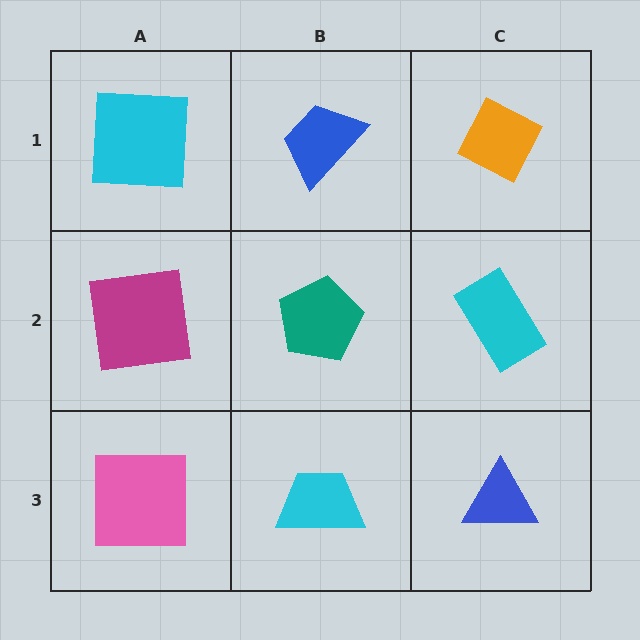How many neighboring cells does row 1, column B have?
3.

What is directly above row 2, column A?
A cyan square.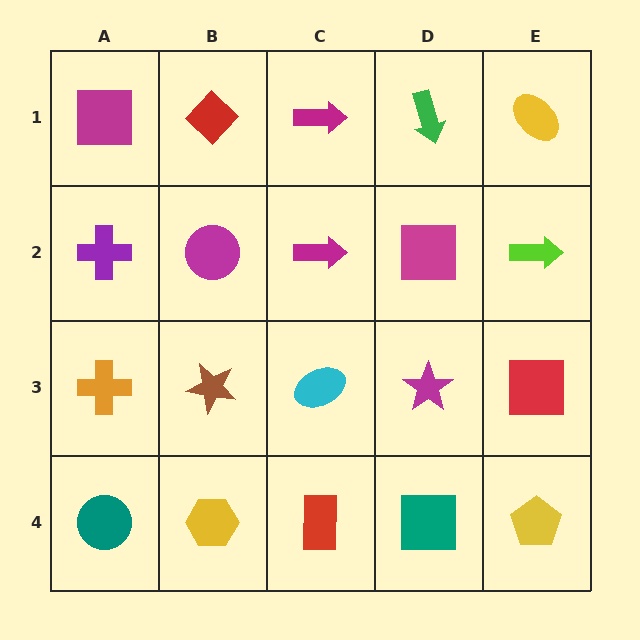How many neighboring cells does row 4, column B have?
3.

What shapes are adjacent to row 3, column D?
A magenta square (row 2, column D), a teal square (row 4, column D), a cyan ellipse (row 3, column C), a red square (row 3, column E).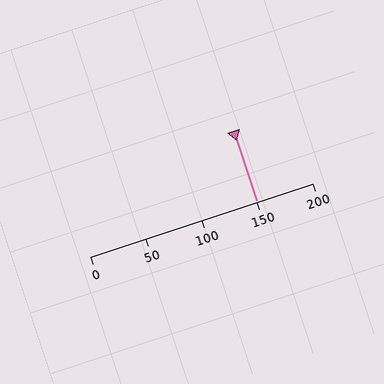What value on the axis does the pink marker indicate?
The marker indicates approximately 150.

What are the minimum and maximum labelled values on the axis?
The axis runs from 0 to 200.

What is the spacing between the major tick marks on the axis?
The major ticks are spaced 50 apart.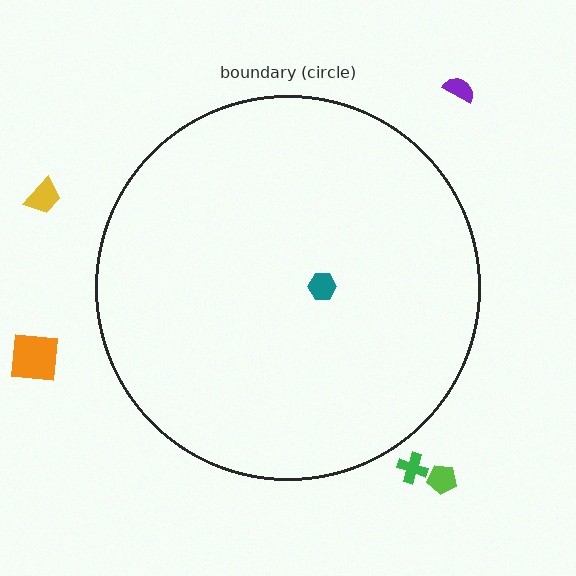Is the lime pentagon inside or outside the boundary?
Outside.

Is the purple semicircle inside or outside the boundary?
Outside.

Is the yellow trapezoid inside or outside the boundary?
Outside.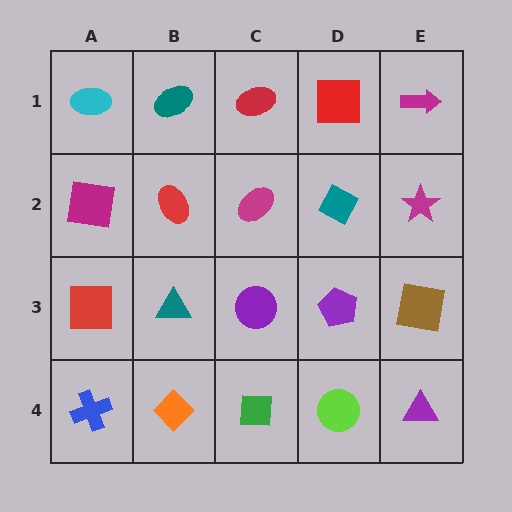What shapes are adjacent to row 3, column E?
A magenta star (row 2, column E), a purple triangle (row 4, column E), a purple pentagon (row 3, column D).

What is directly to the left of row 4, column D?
A green square.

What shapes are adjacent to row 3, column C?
A magenta ellipse (row 2, column C), a green square (row 4, column C), a teal triangle (row 3, column B), a purple pentagon (row 3, column D).